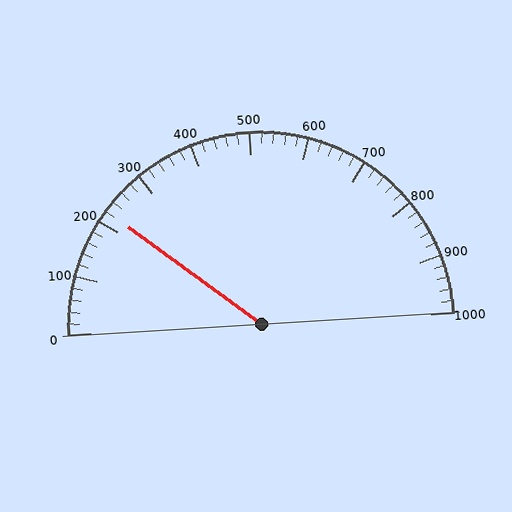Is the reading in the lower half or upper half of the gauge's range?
The reading is in the lower half of the range (0 to 1000).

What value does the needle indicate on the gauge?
The needle indicates approximately 220.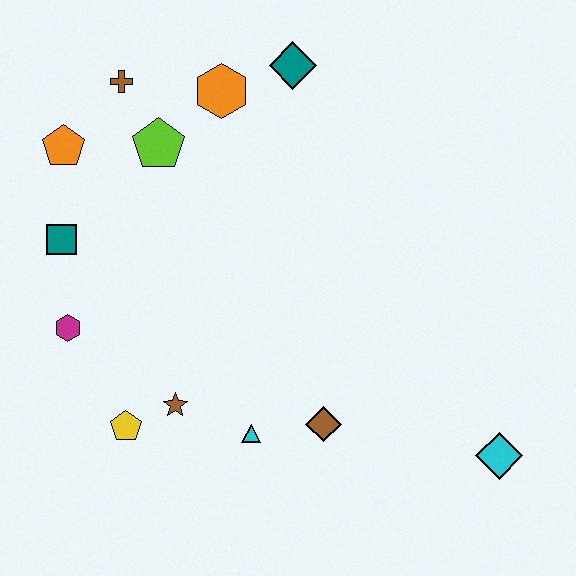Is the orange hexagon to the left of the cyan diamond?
Yes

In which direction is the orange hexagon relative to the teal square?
The orange hexagon is to the right of the teal square.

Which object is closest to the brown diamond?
The cyan triangle is closest to the brown diamond.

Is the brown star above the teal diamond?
No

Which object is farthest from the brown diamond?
The brown cross is farthest from the brown diamond.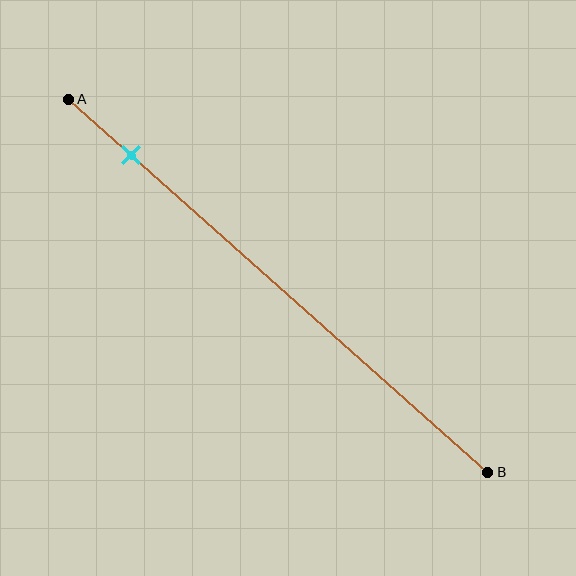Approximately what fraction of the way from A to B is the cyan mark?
The cyan mark is approximately 15% of the way from A to B.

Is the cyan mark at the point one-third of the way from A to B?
No, the mark is at about 15% from A, not at the 33% one-third point.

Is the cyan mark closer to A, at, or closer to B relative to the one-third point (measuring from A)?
The cyan mark is closer to point A than the one-third point of segment AB.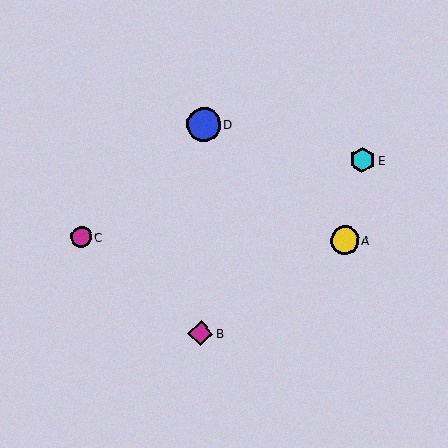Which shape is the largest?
The blue circle (labeled D) is the largest.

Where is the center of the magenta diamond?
The center of the magenta diamond is at (200, 333).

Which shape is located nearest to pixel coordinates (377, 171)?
The cyan hexagon (labeled E) at (363, 160) is nearest to that location.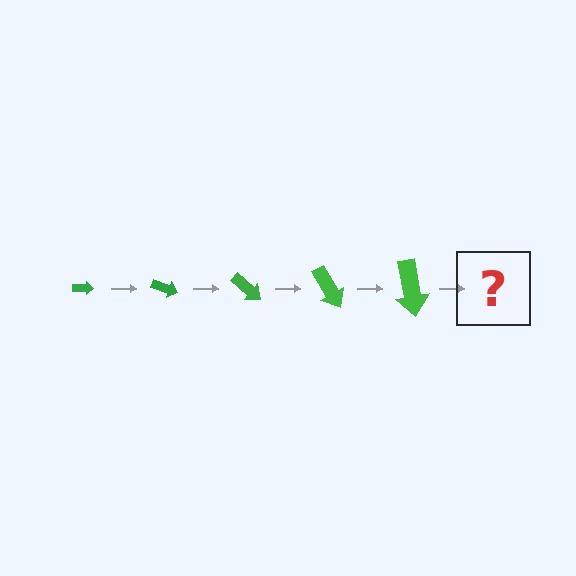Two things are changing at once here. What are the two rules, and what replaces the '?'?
The two rules are that the arrow grows larger each step and it rotates 20 degrees each step. The '?' should be an arrow, larger than the previous one and rotated 100 degrees from the start.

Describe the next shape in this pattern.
It should be an arrow, larger than the previous one and rotated 100 degrees from the start.